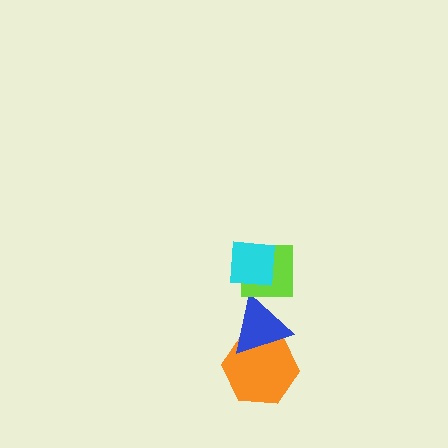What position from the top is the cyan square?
The cyan square is 1st from the top.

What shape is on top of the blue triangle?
The lime square is on top of the blue triangle.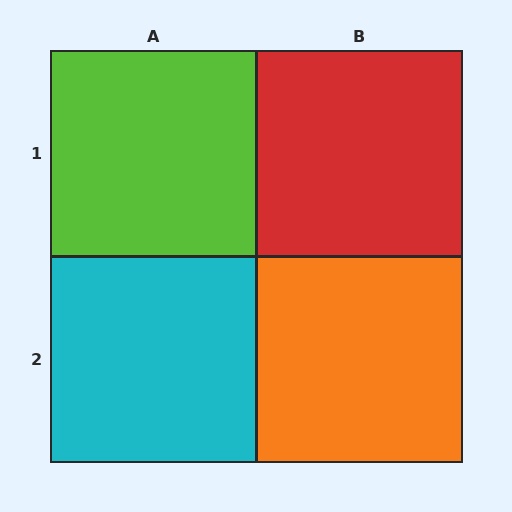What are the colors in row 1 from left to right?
Lime, red.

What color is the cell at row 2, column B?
Orange.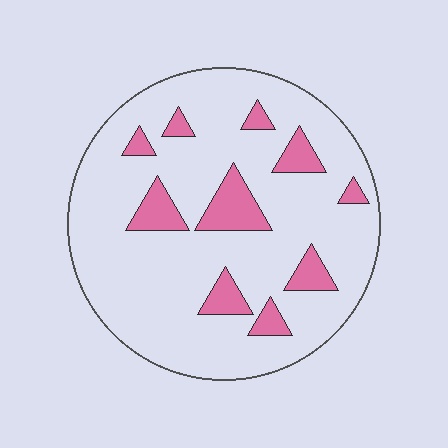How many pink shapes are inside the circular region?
10.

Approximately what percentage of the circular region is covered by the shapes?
Approximately 15%.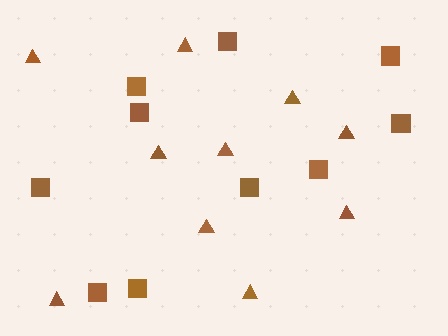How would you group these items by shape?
There are 2 groups: one group of triangles (10) and one group of squares (10).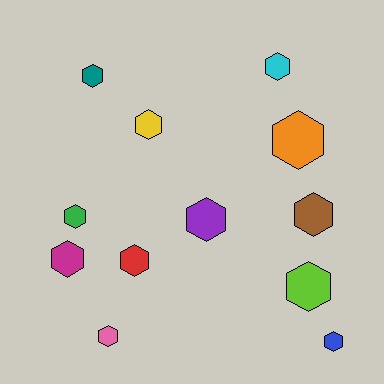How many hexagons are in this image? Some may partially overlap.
There are 12 hexagons.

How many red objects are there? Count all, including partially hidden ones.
There is 1 red object.